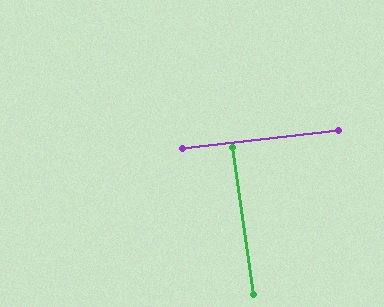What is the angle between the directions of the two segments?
Approximately 88 degrees.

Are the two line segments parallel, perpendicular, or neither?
Perpendicular — they meet at approximately 88°.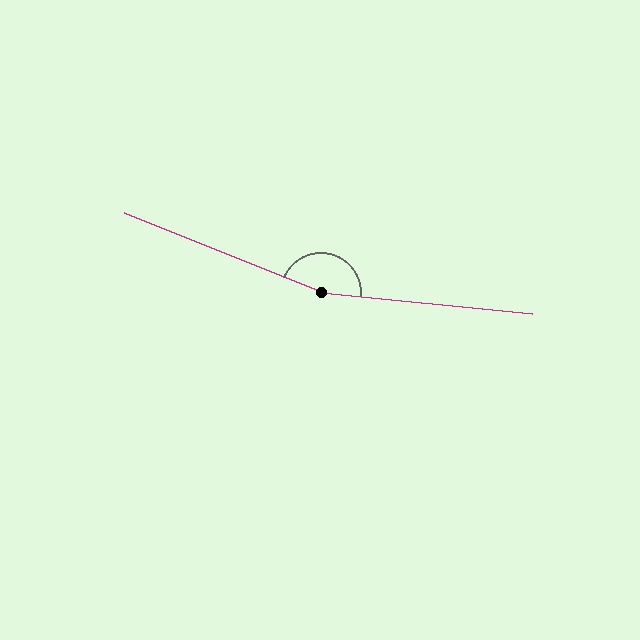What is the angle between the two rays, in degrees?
Approximately 163 degrees.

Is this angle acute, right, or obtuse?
It is obtuse.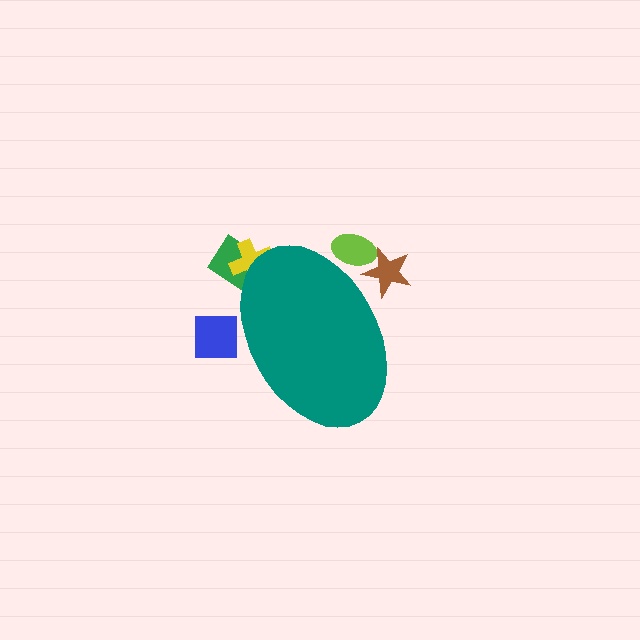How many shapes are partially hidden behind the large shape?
6 shapes are partially hidden.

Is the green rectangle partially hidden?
Yes, the green rectangle is partially hidden behind the teal ellipse.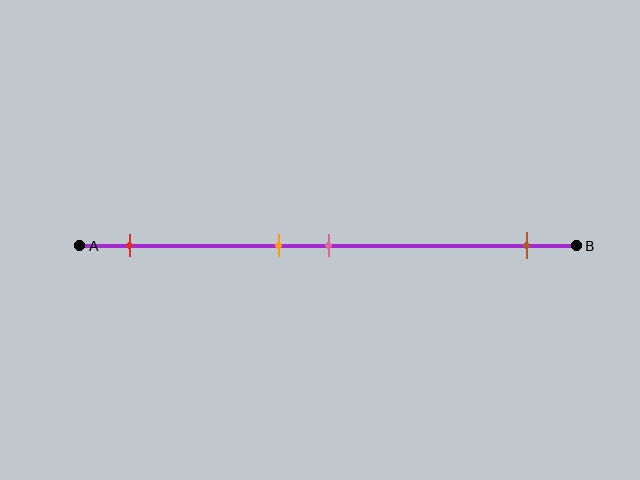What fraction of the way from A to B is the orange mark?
The orange mark is approximately 40% (0.4) of the way from A to B.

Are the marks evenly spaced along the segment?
No, the marks are not evenly spaced.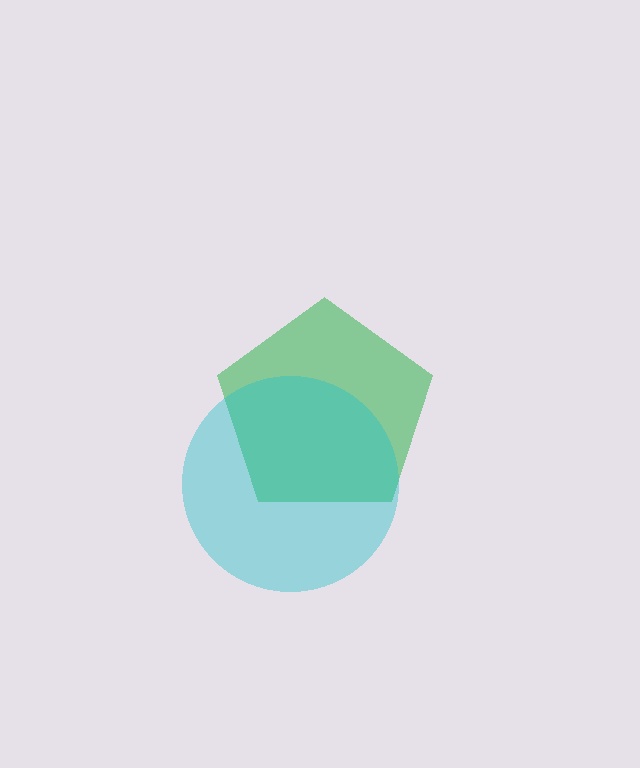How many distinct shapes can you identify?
There are 2 distinct shapes: a green pentagon, a cyan circle.